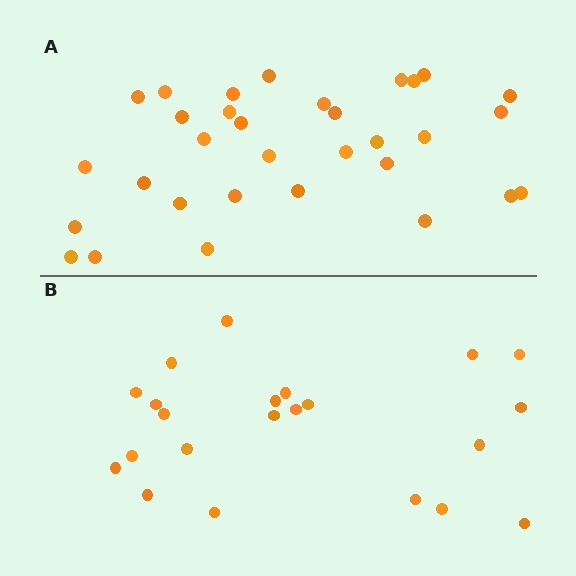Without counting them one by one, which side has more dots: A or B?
Region A (the top region) has more dots.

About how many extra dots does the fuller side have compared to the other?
Region A has roughly 10 or so more dots than region B.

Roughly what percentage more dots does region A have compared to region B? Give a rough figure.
About 45% more.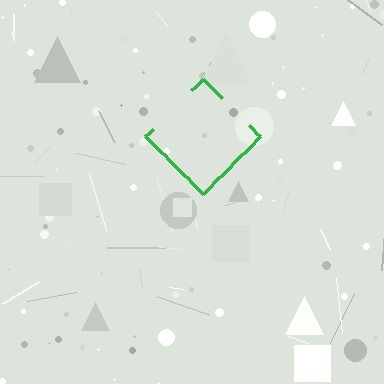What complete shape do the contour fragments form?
The contour fragments form a diamond.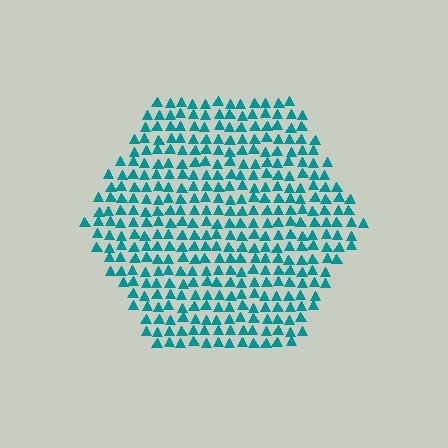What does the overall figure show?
The overall figure shows a hexagon.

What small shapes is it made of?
It is made of small triangles.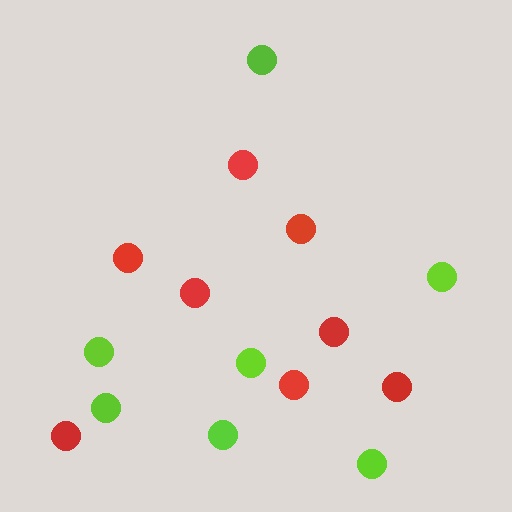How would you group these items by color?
There are 2 groups: one group of red circles (8) and one group of lime circles (7).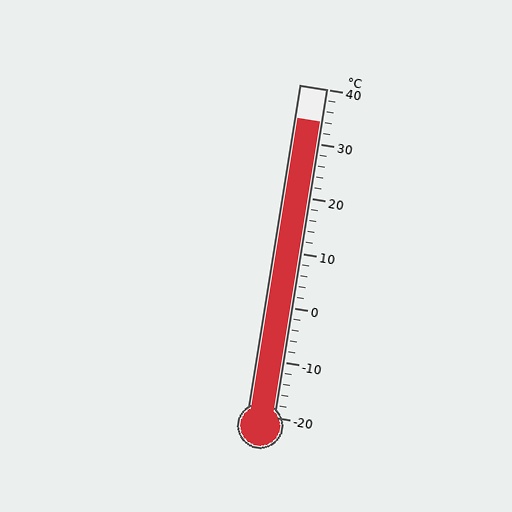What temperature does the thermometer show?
The thermometer shows approximately 34°C.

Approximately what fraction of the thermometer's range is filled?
The thermometer is filled to approximately 90% of its range.